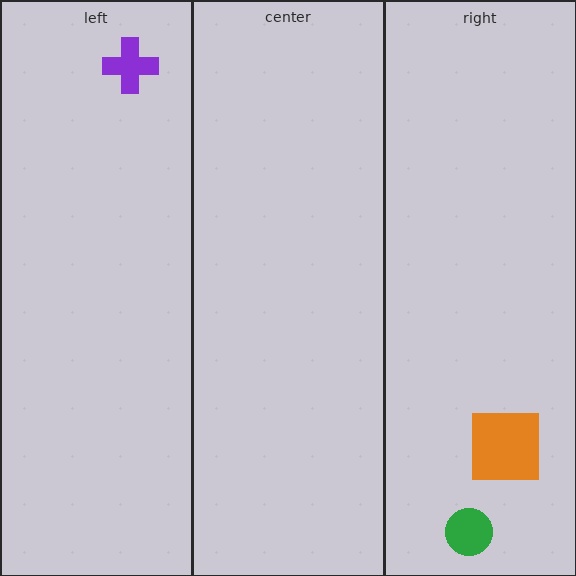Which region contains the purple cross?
The left region.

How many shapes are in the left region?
1.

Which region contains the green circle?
The right region.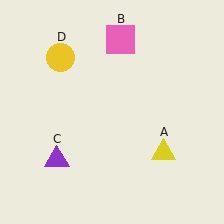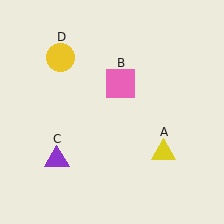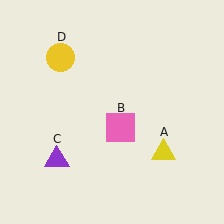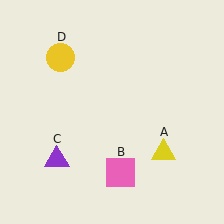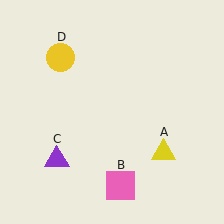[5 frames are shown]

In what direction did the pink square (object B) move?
The pink square (object B) moved down.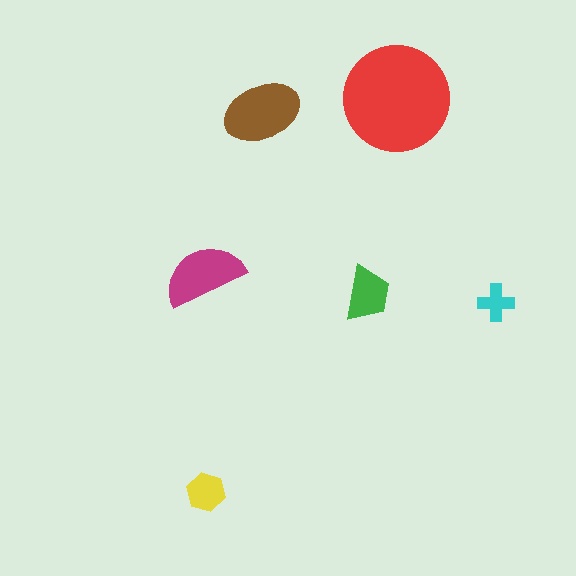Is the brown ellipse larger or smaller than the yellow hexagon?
Larger.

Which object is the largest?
The red circle.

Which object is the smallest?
The cyan cross.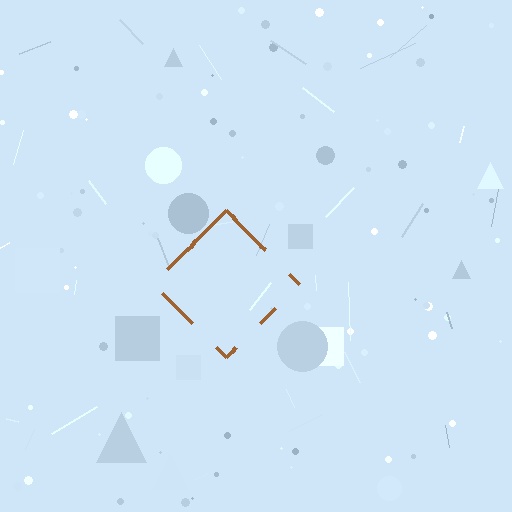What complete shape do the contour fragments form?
The contour fragments form a diamond.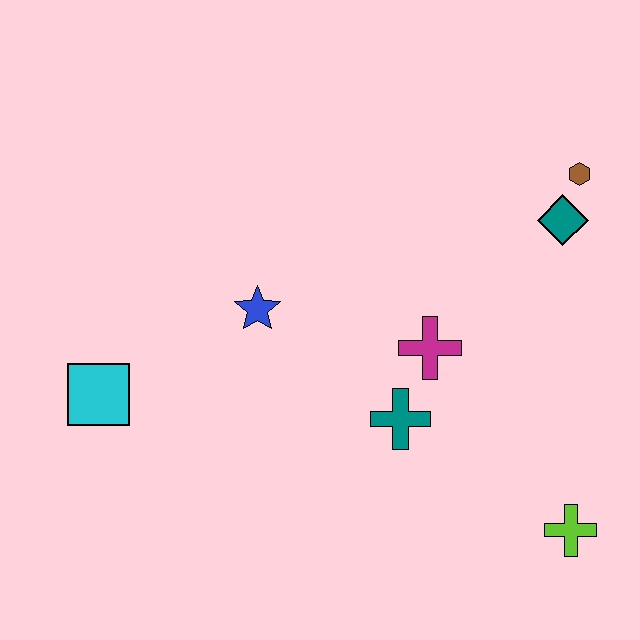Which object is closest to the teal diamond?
The brown hexagon is closest to the teal diamond.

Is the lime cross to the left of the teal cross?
No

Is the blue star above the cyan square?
Yes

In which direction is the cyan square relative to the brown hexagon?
The cyan square is to the left of the brown hexagon.